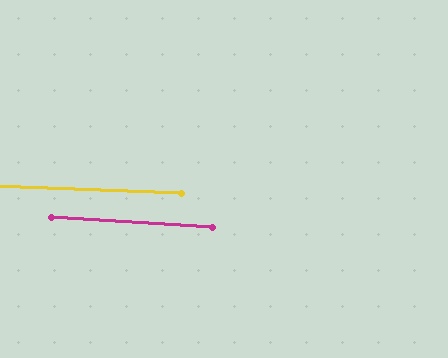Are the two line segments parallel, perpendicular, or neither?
Parallel — their directions differ by only 1.5°.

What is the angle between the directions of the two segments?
Approximately 1 degree.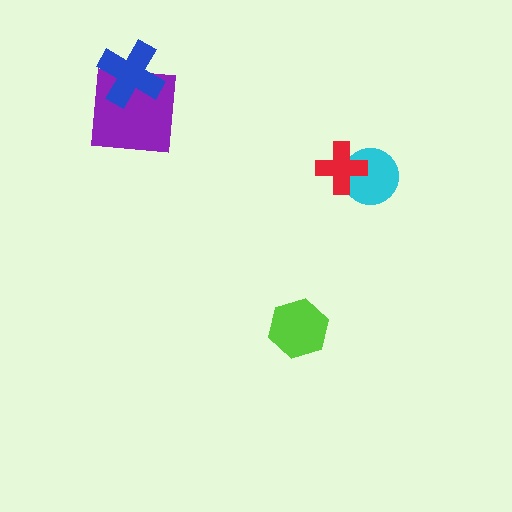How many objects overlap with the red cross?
1 object overlaps with the red cross.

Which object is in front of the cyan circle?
The red cross is in front of the cyan circle.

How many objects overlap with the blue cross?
1 object overlaps with the blue cross.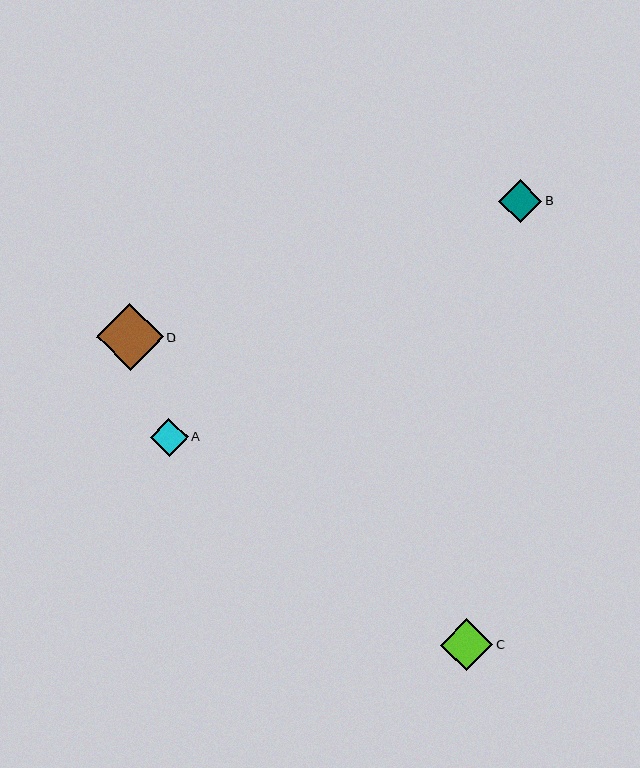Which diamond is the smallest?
Diamond A is the smallest with a size of approximately 38 pixels.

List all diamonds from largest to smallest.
From largest to smallest: D, C, B, A.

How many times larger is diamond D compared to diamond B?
Diamond D is approximately 1.6 times the size of diamond B.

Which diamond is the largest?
Diamond D is the largest with a size of approximately 67 pixels.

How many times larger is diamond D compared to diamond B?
Diamond D is approximately 1.6 times the size of diamond B.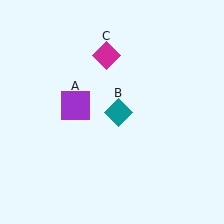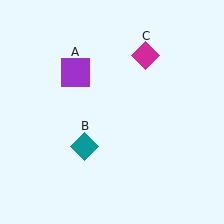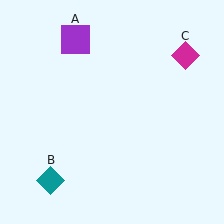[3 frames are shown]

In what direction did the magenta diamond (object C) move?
The magenta diamond (object C) moved right.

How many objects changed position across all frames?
3 objects changed position: purple square (object A), teal diamond (object B), magenta diamond (object C).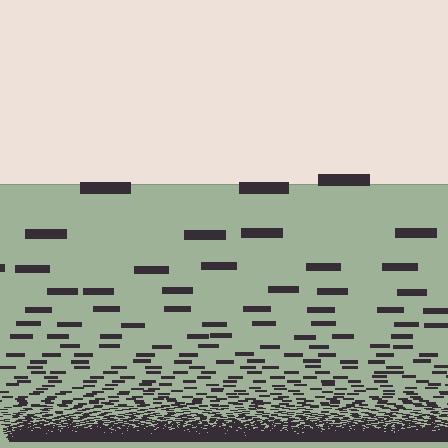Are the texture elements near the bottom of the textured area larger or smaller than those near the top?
Smaller. The gradient is inverted — elements near the bottom are smaller and denser.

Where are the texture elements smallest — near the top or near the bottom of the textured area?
Near the bottom.